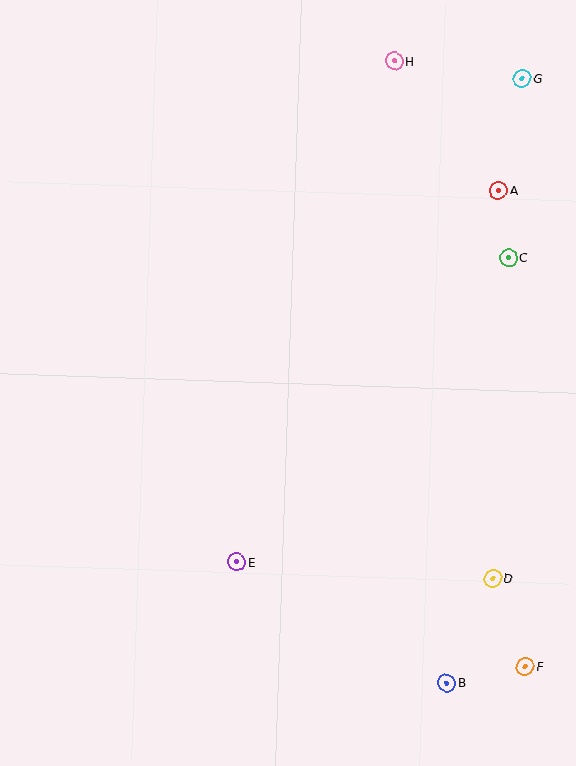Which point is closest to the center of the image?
Point E at (237, 562) is closest to the center.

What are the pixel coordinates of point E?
Point E is at (237, 562).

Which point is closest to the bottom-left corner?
Point E is closest to the bottom-left corner.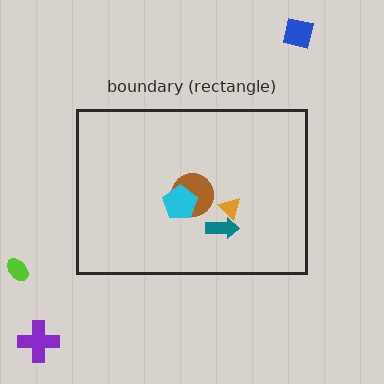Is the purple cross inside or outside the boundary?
Outside.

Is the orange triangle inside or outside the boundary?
Inside.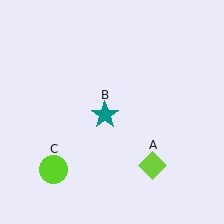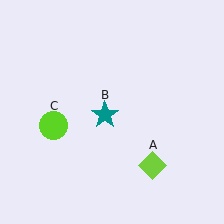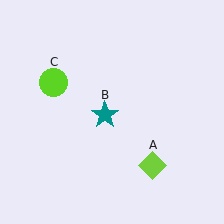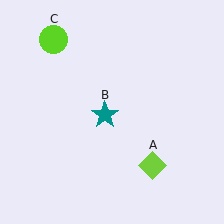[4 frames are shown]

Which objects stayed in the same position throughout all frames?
Lime diamond (object A) and teal star (object B) remained stationary.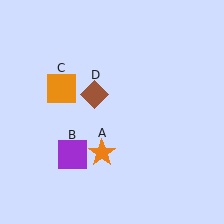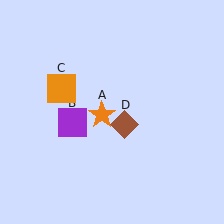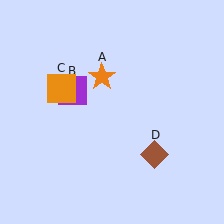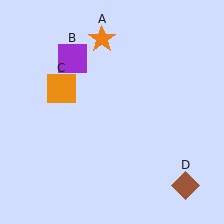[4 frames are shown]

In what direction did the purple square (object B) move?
The purple square (object B) moved up.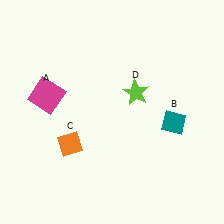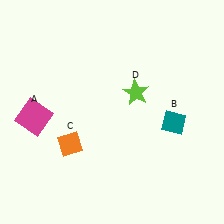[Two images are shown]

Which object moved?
The magenta square (A) moved down.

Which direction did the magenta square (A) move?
The magenta square (A) moved down.